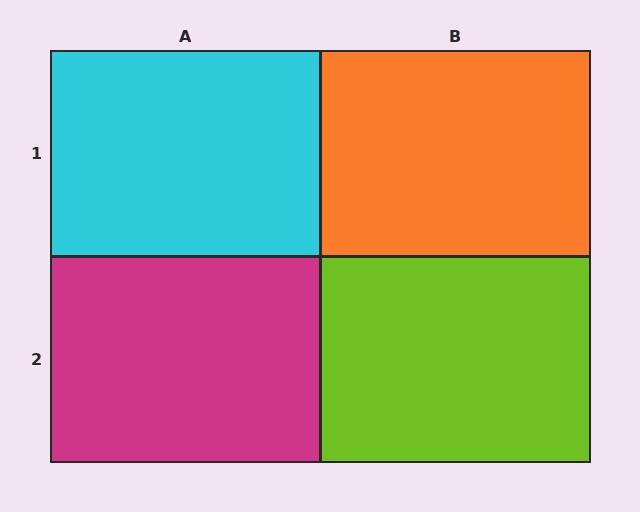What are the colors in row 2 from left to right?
Magenta, lime.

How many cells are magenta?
1 cell is magenta.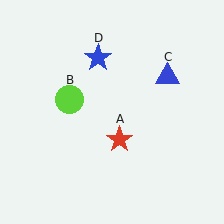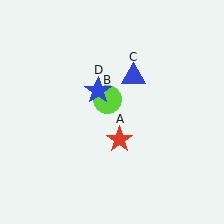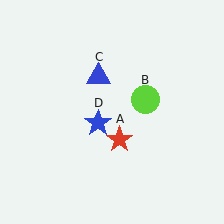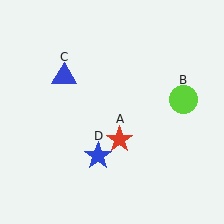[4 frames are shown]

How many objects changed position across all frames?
3 objects changed position: lime circle (object B), blue triangle (object C), blue star (object D).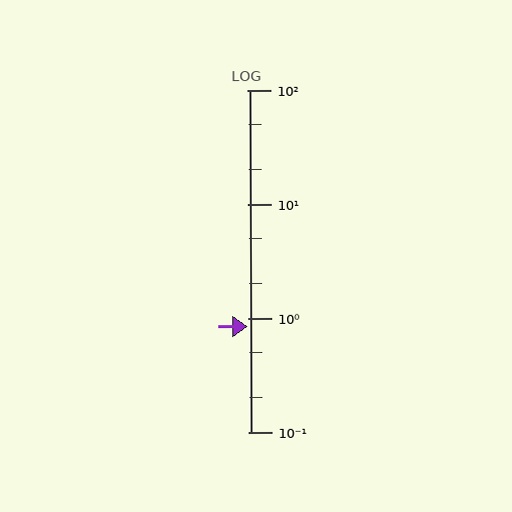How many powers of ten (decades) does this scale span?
The scale spans 3 decades, from 0.1 to 100.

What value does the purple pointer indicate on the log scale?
The pointer indicates approximately 0.85.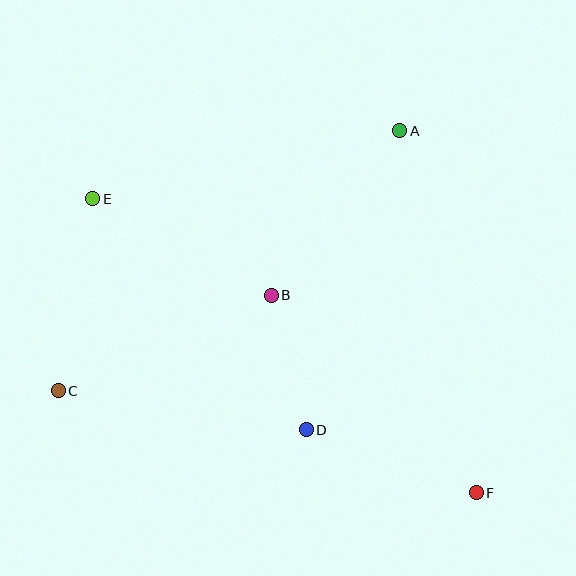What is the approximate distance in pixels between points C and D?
The distance between C and D is approximately 251 pixels.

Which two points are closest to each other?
Points B and D are closest to each other.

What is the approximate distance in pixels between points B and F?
The distance between B and F is approximately 284 pixels.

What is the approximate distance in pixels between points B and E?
The distance between B and E is approximately 203 pixels.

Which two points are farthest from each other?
Points E and F are farthest from each other.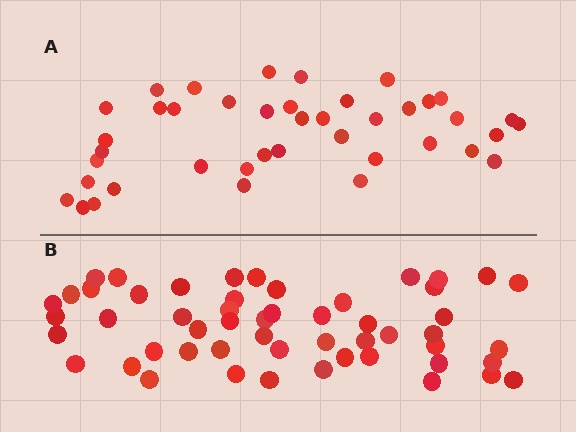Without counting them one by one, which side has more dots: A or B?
Region B (the bottom region) has more dots.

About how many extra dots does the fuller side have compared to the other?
Region B has roughly 12 or so more dots than region A.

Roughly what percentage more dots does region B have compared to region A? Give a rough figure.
About 30% more.